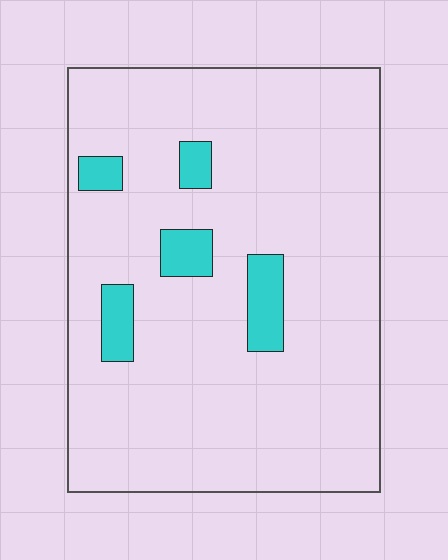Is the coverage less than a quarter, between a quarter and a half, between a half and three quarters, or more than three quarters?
Less than a quarter.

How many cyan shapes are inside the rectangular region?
5.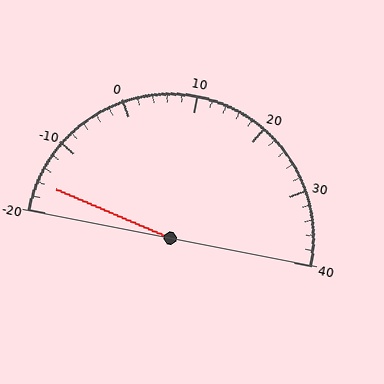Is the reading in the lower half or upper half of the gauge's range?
The reading is in the lower half of the range (-20 to 40).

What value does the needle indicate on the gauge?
The needle indicates approximately -16.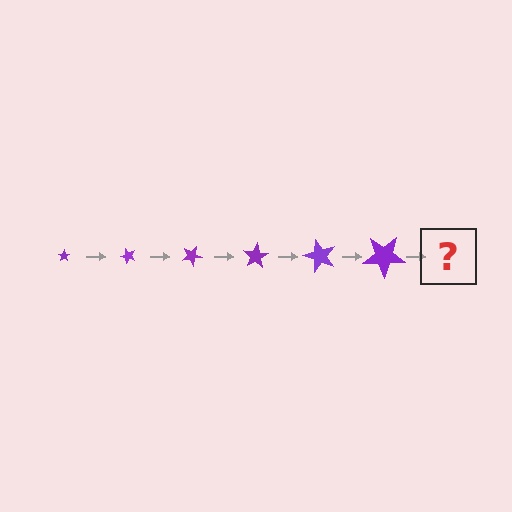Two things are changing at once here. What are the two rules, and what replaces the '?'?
The two rules are that the star grows larger each step and it rotates 50 degrees each step. The '?' should be a star, larger than the previous one and rotated 300 degrees from the start.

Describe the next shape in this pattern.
It should be a star, larger than the previous one and rotated 300 degrees from the start.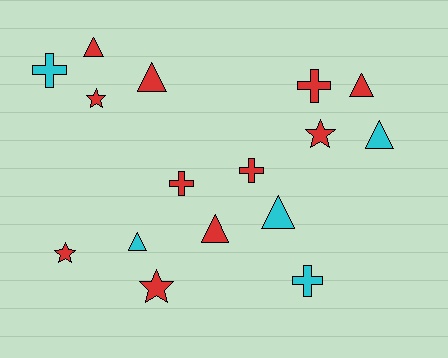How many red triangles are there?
There are 4 red triangles.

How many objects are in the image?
There are 16 objects.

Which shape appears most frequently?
Triangle, with 7 objects.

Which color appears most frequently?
Red, with 11 objects.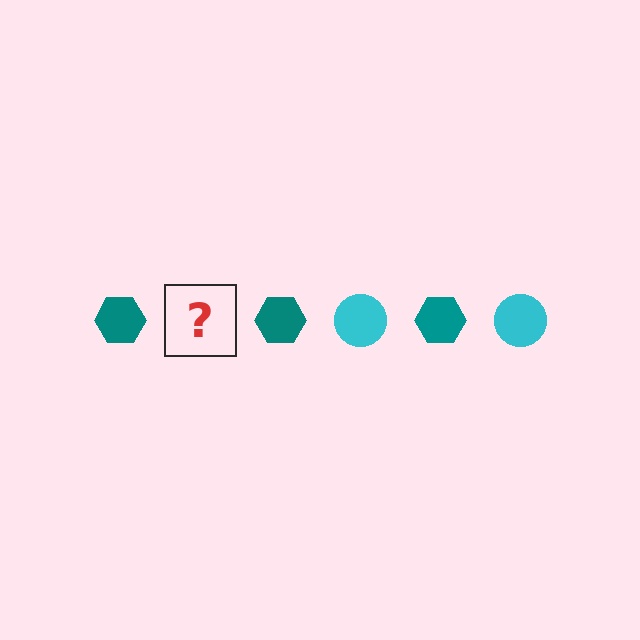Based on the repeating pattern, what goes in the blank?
The blank should be a cyan circle.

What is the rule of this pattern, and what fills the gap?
The rule is that the pattern alternates between teal hexagon and cyan circle. The gap should be filled with a cyan circle.